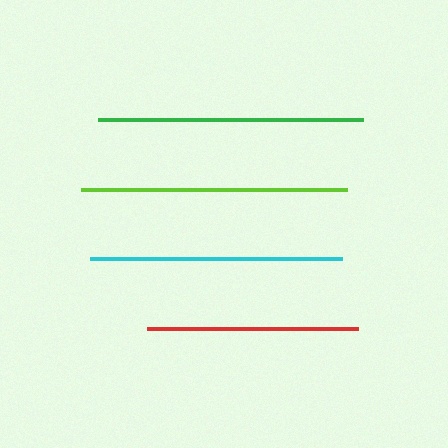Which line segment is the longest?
The lime line is the longest at approximately 266 pixels.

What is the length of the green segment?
The green segment is approximately 265 pixels long.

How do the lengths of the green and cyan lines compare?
The green and cyan lines are approximately the same length.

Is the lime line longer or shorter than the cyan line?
The lime line is longer than the cyan line.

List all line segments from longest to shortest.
From longest to shortest: lime, green, cyan, red.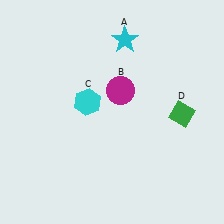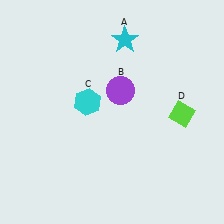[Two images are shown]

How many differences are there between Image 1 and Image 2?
There are 2 differences between the two images.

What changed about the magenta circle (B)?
In Image 1, B is magenta. In Image 2, it changed to purple.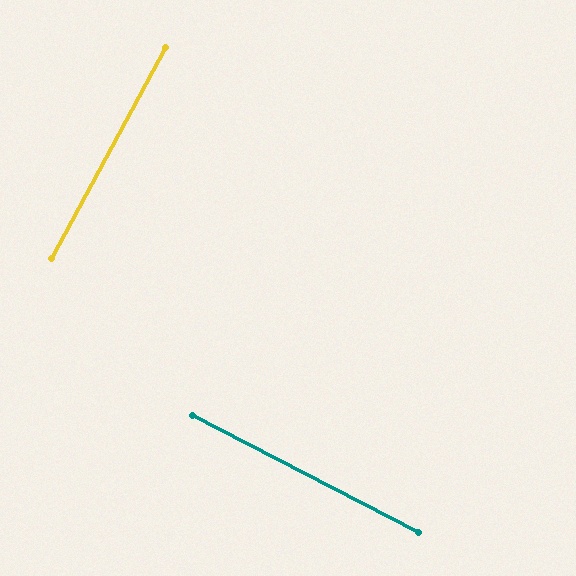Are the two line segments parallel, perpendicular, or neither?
Perpendicular — they meet at approximately 89°.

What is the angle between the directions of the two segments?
Approximately 89 degrees.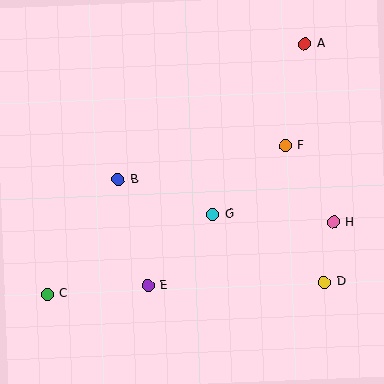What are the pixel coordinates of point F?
Point F is at (286, 145).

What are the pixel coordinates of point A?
Point A is at (305, 44).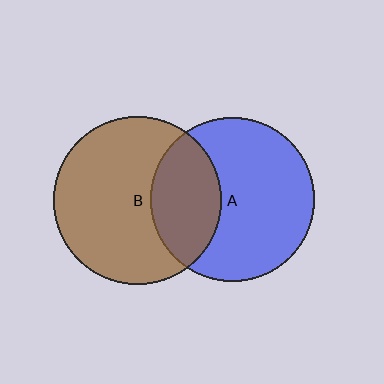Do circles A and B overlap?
Yes.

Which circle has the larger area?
Circle B (brown).